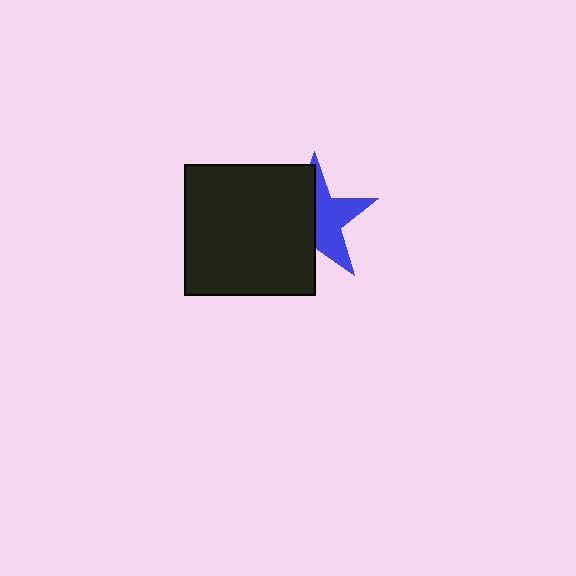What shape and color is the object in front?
The object in front is a black square.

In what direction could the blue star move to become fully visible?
The blue star could move right. That would shift it out from behind the black square entirely.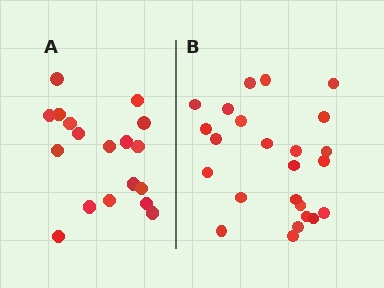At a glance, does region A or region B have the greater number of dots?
Region B (the right region) has more dots.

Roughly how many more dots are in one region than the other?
Region B has about 6 more dots than region A.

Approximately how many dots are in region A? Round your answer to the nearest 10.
About 20 dots. (The exact count is 18, which rounds to 20.)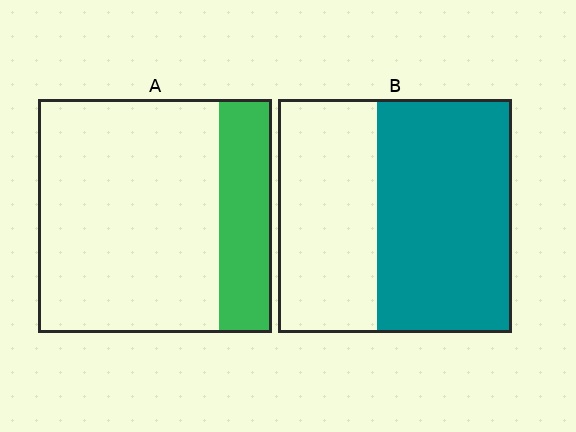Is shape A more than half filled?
No.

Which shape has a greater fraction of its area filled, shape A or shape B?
Shape B.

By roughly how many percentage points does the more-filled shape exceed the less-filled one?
By roughly 35 percentage points (B over A).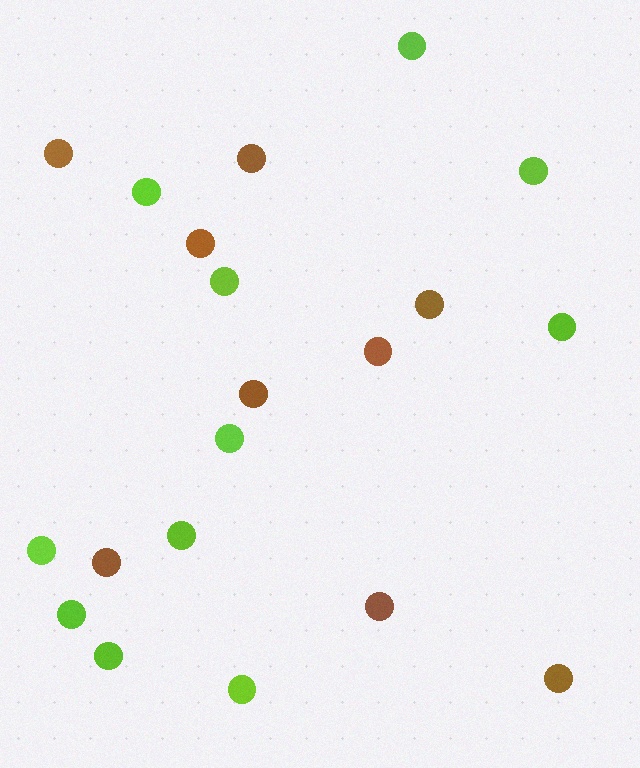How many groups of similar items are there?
There are 2 groups: one group of lime circles (11) and one group of brown circles (9).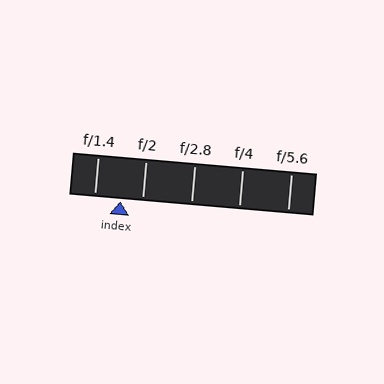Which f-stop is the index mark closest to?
The index mark is closest to f/2.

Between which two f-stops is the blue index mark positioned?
The index mark is between f/1.4 and f/2.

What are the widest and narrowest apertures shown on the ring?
The widest aperture shown is f/1.4 and the narrowest is f/5.6.